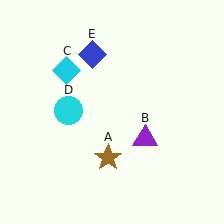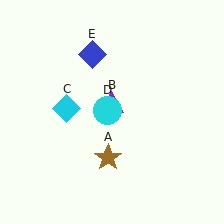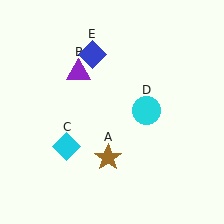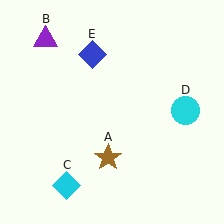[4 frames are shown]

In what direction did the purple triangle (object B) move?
The purple triangle (object B) moved up and to the left.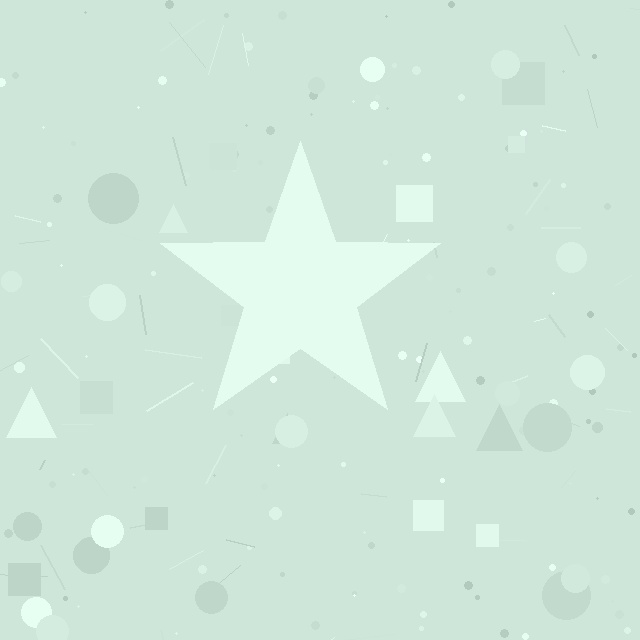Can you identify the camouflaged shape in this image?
The camouflaged shape is a star.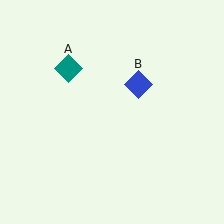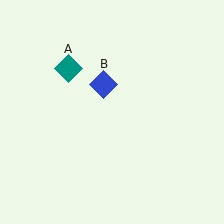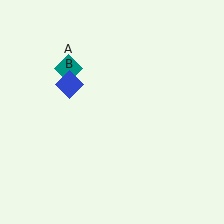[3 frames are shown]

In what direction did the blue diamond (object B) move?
The blue diamond (object B) moved left.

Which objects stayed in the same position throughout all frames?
Teal diamond (object A) remained stationary.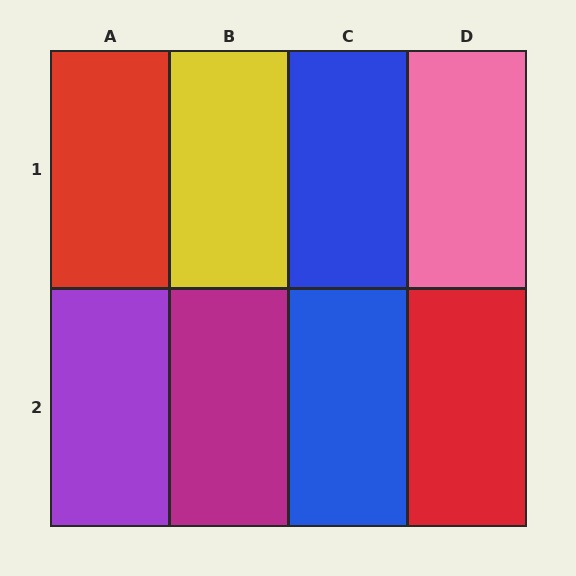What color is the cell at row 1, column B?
Yellow.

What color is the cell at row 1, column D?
Pink.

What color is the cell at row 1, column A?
Red.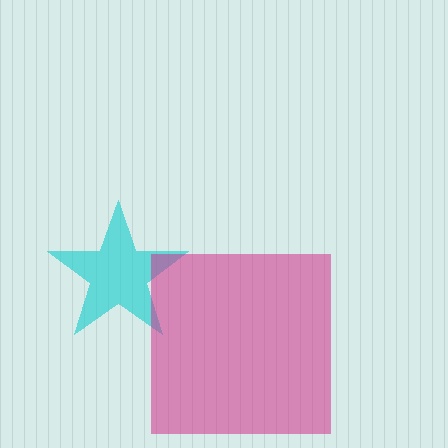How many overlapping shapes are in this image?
There are 2 overlapping shapes in the image.